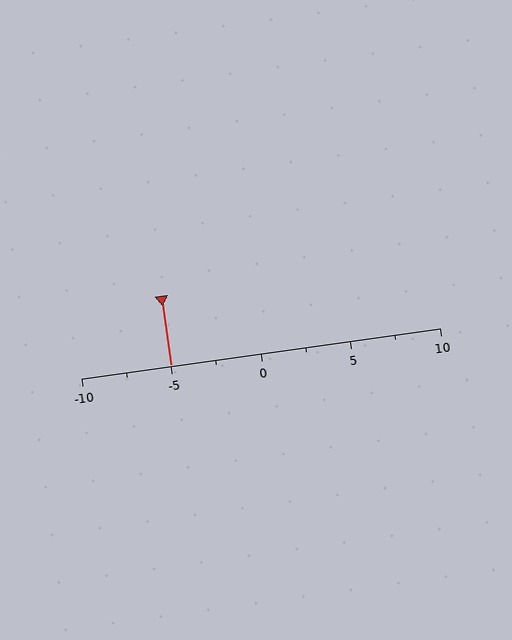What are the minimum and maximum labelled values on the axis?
The axis runs from -10 to 10.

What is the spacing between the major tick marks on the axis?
The major ticks are spaced 5 apart.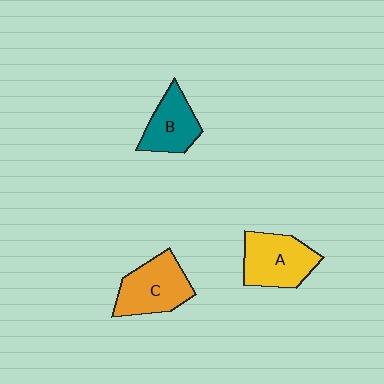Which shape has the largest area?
Shape A (yellow).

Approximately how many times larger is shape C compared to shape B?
Approximately 1.3 times.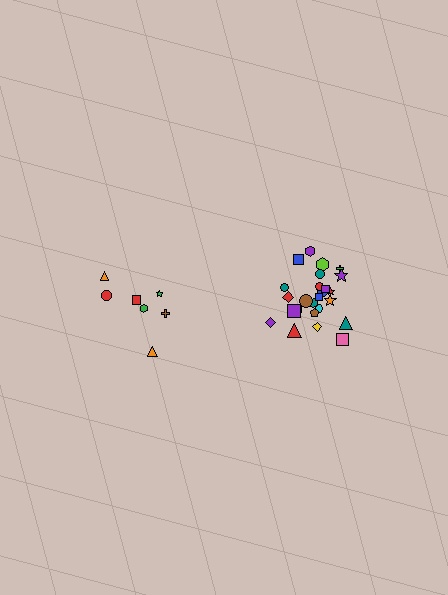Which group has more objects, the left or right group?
The right group.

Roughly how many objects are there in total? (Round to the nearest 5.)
Roughly 30 objects in total.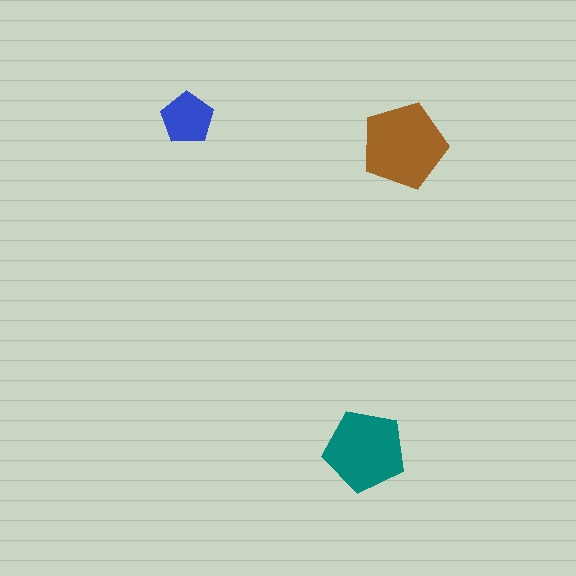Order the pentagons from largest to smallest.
the brown one, the teal one, the blue one.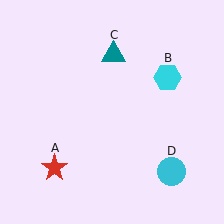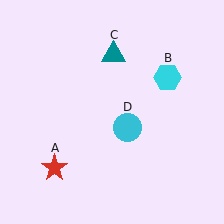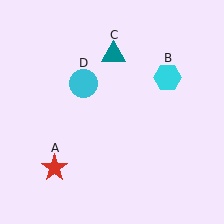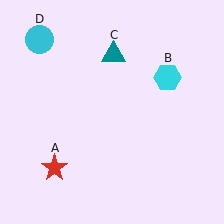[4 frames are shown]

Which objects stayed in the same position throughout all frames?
Red star (object A) and cyan hexagon (object B) and teal triangle (object C) remained stationary.